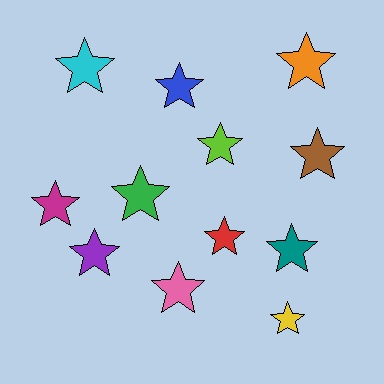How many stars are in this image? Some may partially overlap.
There are 12 stars.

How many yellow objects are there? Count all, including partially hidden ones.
There is 1 yellow object.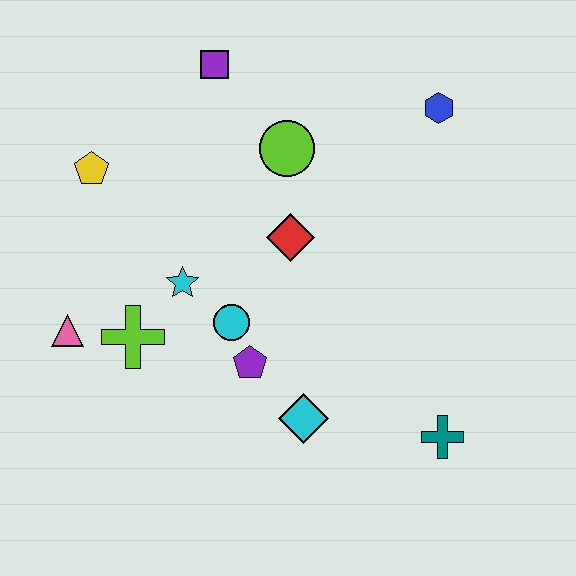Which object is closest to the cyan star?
The cyan circle is closest to the cyan star.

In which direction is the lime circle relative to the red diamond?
The lime circle is above the red diamond.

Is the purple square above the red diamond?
Yes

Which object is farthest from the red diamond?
The teal cross is farthest from the red diamond.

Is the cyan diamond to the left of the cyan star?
No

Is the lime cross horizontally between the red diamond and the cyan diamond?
No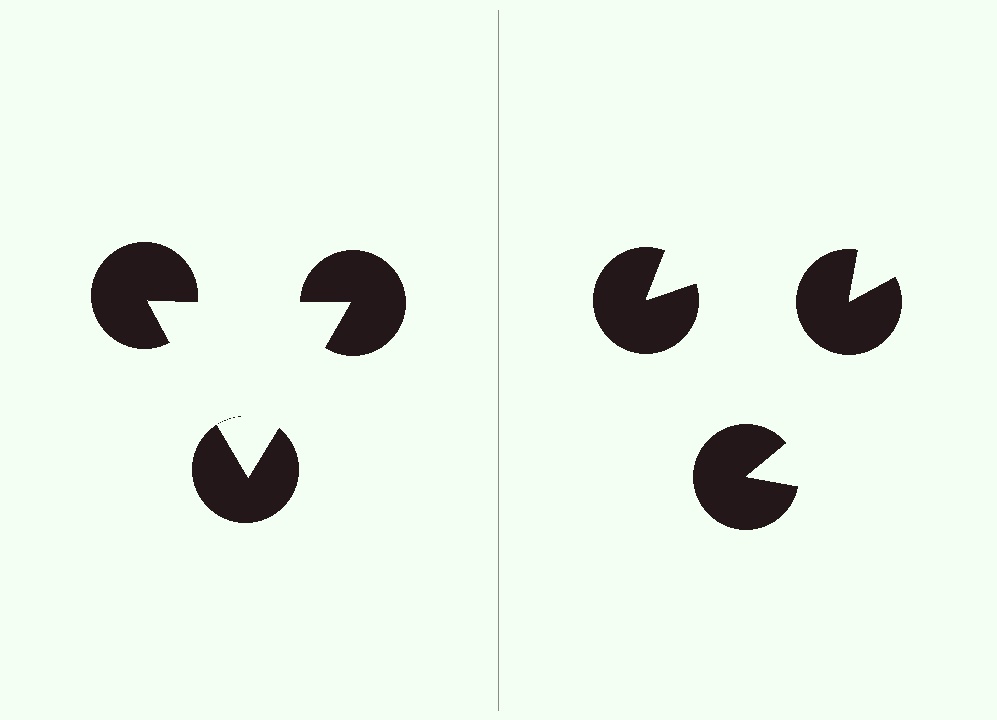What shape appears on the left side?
An illusory triangle.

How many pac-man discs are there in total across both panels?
6 — 3 on each side.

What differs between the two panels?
The pac-man discs are positioned identically on both sides; only the wedge orientations differ. On the left they align to a triangle; on the right they are misaligned.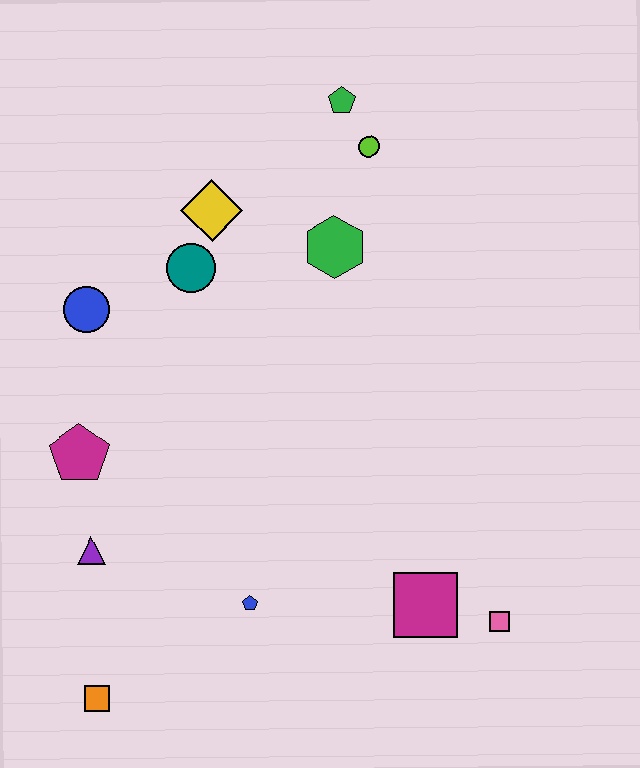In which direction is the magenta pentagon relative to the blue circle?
The magenta pentagon is below the blue circle.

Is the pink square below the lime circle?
Yes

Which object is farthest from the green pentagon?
The orange square is farthest from the green pentagon.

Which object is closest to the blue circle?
The teal circle is closest to the blue circle.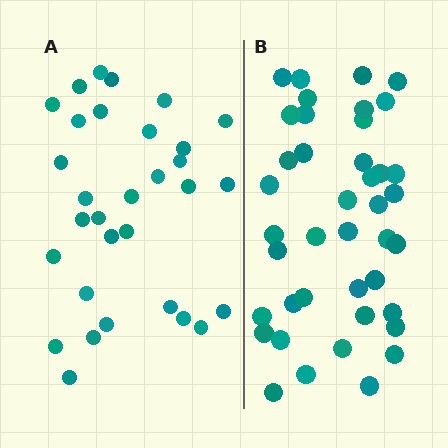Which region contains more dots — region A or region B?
Region B (the right region) has more dots.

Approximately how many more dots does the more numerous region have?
Region B has roughly 10 or so more dots than region A.